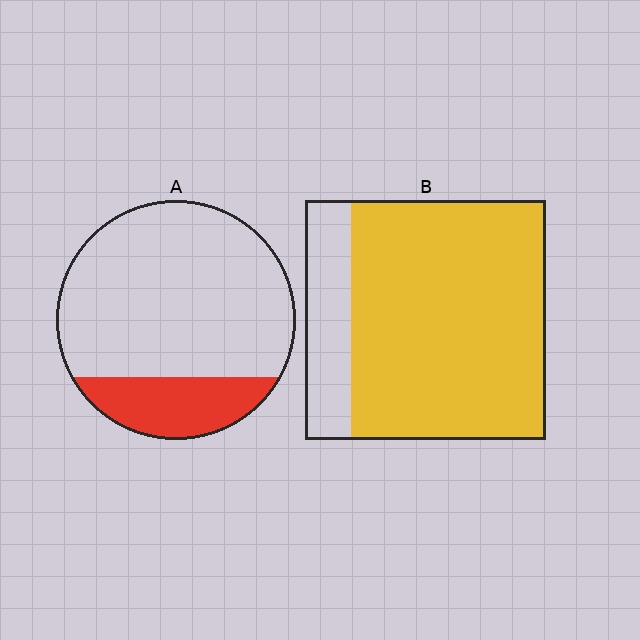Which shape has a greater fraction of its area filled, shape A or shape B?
Shape B.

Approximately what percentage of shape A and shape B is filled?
A is approximately 20% and B is approximately 80%.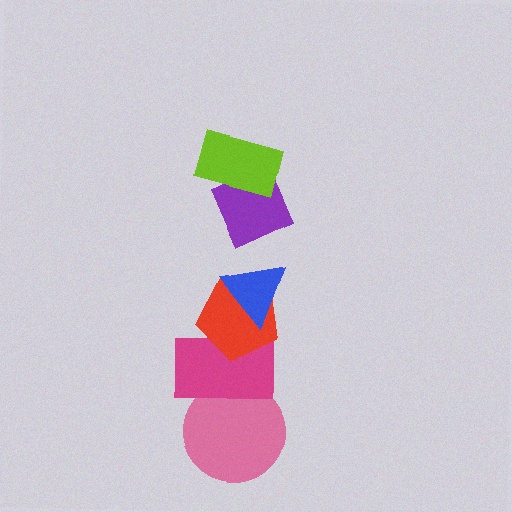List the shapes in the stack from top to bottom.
From top to bottom: the lime rectangle, the purple diamond, the blue triangle, the red pentagon, the magenta rectangle, the pink circle.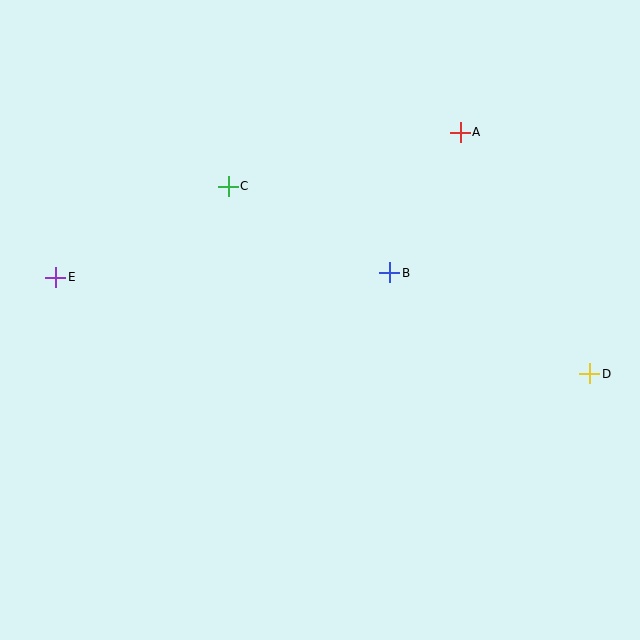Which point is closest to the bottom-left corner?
Point E is closest to the bottom-left corner.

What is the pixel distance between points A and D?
The distance between A and D is 274 pixels.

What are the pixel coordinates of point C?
Point C is at (228, 186).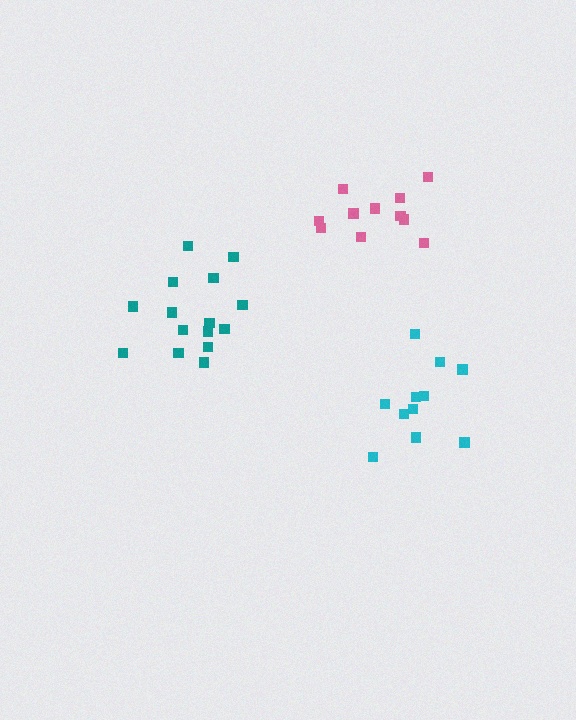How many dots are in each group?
Group 1: 11 dots, Group 2: 15 dots, Group 3: 11 dots (37 total).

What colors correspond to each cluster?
The clusters are colored: cyan, teal, pink.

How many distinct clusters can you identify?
There are 3 distinct clusters.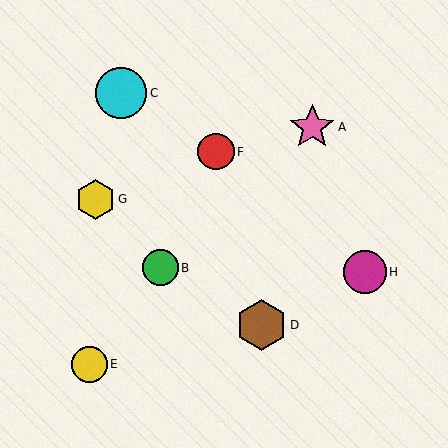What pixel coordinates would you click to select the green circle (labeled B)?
Click at (161, 268) to select the green circle B.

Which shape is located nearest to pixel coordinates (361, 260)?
The magenta circle (labeled H) at (365, 272) is nearest to that location.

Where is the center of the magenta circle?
The center of the magenta circle is at (365, 272).